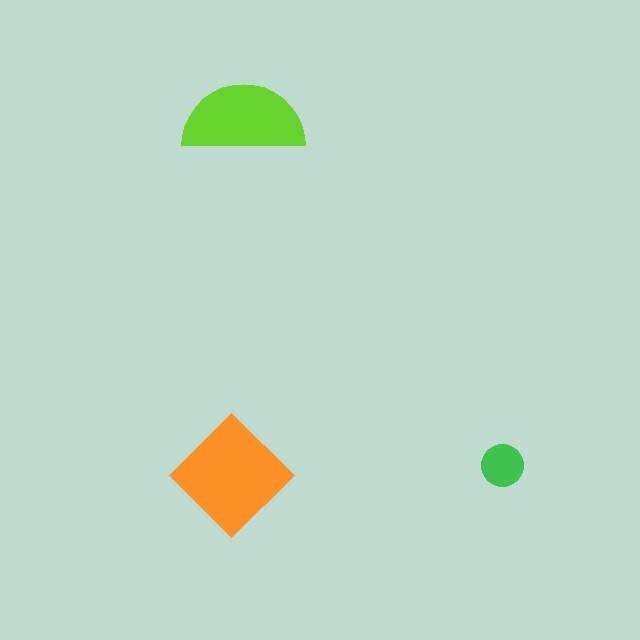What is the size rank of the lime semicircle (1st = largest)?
2nd.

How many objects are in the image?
There are 3 objects in the image.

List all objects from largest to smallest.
The orange diamond, the lime semicircle, the green circle.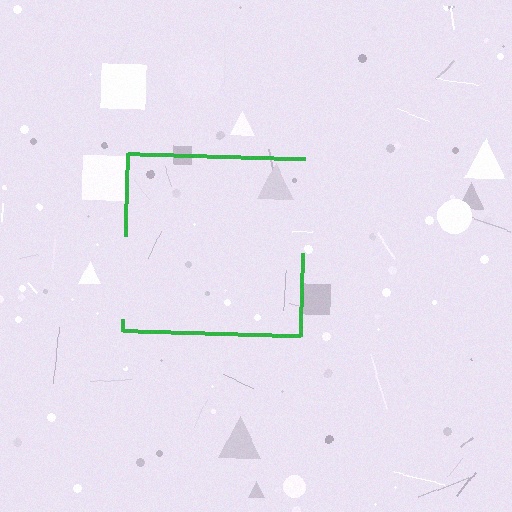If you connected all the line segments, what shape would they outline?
They would outline a square.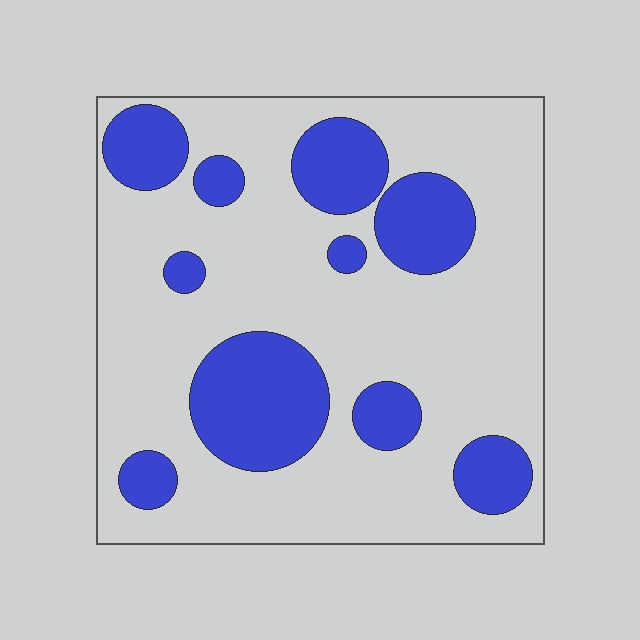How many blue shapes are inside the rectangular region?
10.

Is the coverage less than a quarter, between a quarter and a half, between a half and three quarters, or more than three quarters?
Between a quarter and a half.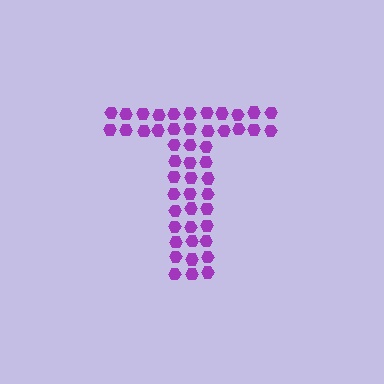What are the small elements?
The small elements are hexagons.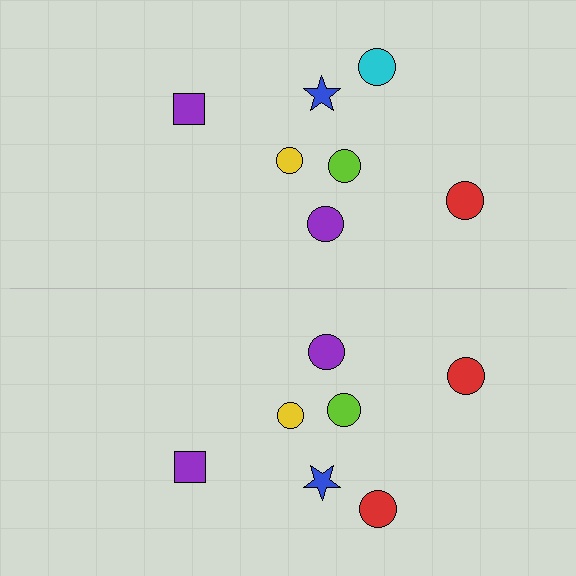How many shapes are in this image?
There are 14 shapes in this image.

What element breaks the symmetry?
The red circle on the bottom side breaks the symmetry — its mirror counterpart is cyan.